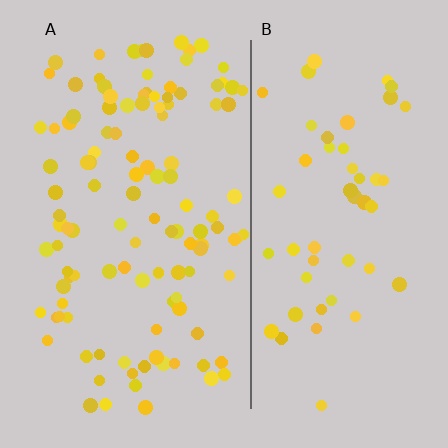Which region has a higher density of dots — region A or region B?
A (the left).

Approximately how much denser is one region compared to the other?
Approximately 2.3× — region A over region B.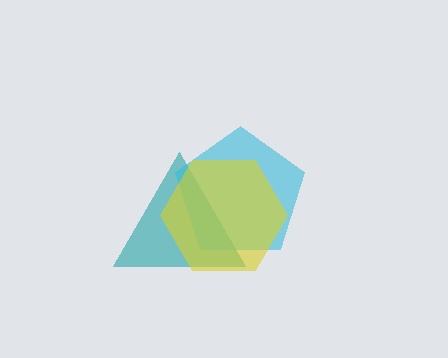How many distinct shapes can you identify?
There are 3 distinct shapes: a teal triangle, a cyan pentagon, a yellow hexagon.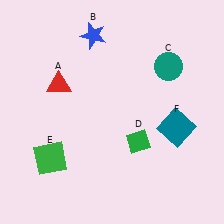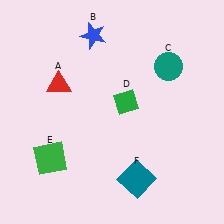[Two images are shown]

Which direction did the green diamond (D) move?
The green diamond (D) moved up.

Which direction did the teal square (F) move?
The teal square (F) moved down.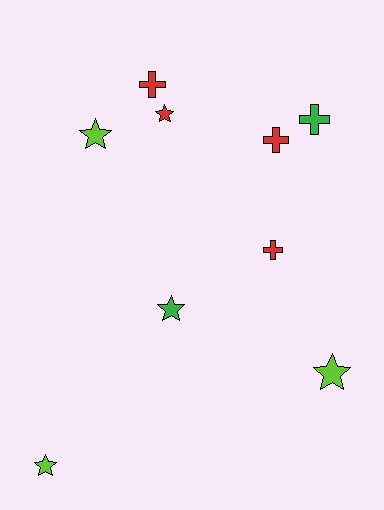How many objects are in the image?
There are 9 objects.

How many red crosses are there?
There are 3 red crosses.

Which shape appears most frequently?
Star, with 5 objects.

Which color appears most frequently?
Red, with 4 objects.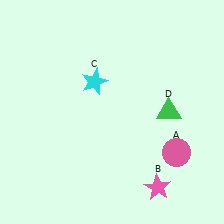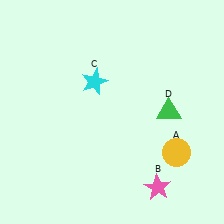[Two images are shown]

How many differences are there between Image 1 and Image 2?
There is 1 difference between the two images.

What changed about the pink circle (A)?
In Image 1, A is pink. In Image 2, it changed to yellow.